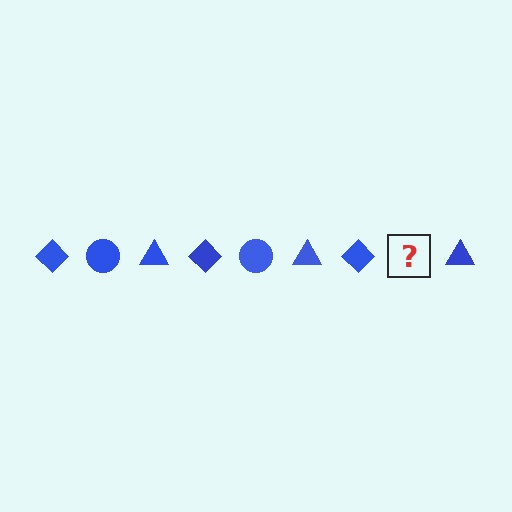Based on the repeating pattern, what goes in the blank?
The blank should be a blue circle.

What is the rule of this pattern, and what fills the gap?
The rule is that the pattern cycles through diamond, circle, triangle shapes in blue. The gap should be filled with a blue circle.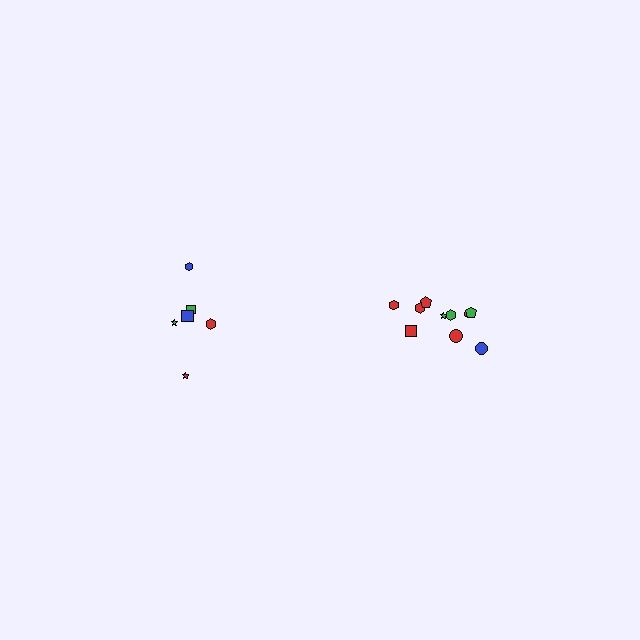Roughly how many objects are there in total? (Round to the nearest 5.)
Roughly 15 objects in total.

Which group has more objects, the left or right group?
The right group.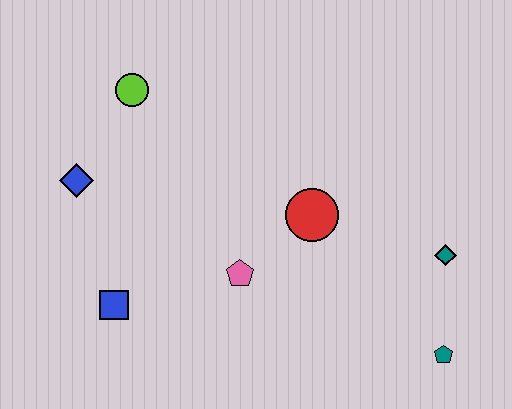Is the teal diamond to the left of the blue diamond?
No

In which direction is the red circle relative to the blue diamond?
The red circle is to the right of the blue diamond.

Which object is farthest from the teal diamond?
The blue diamond is farthest from the teal diamond.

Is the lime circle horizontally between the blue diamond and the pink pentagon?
Yes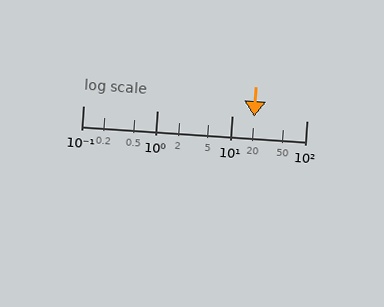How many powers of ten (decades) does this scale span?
The scale spans 3 decades, from 0.1 to 100.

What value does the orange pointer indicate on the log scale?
The pointer indicates approximately 20.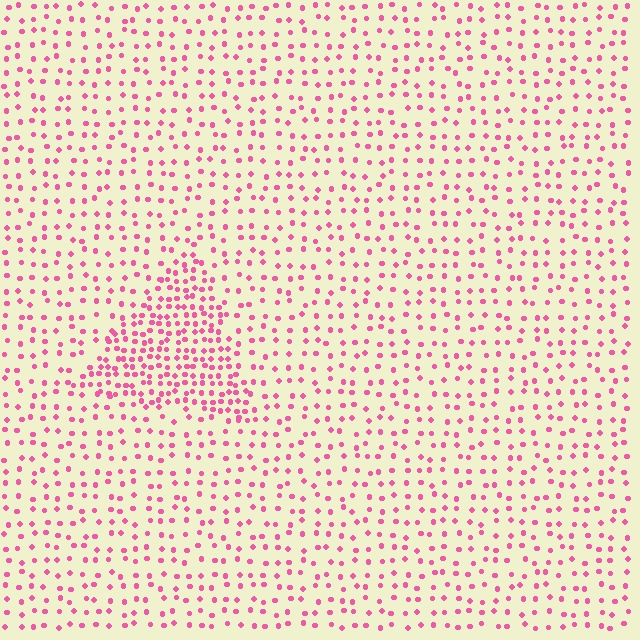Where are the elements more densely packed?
The elements are more densely packed inside the triangle boundary.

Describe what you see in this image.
The image contains small pink elements arranged at two different densities. A triangle-shaped region is visible where the elements are more densely packed than the surrounding area.